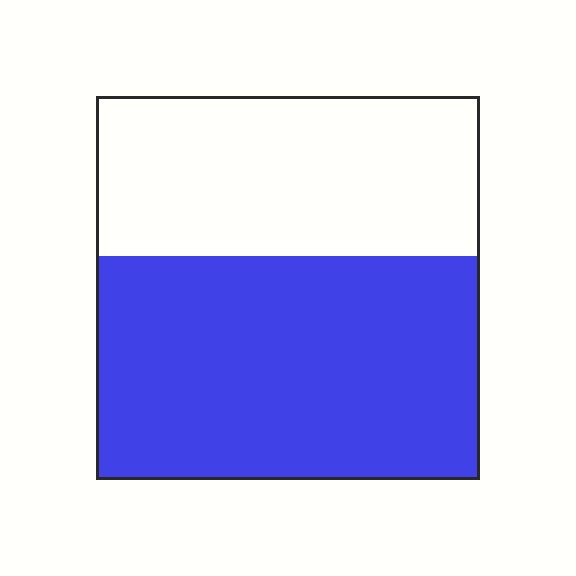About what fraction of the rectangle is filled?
About three fifths (3/5).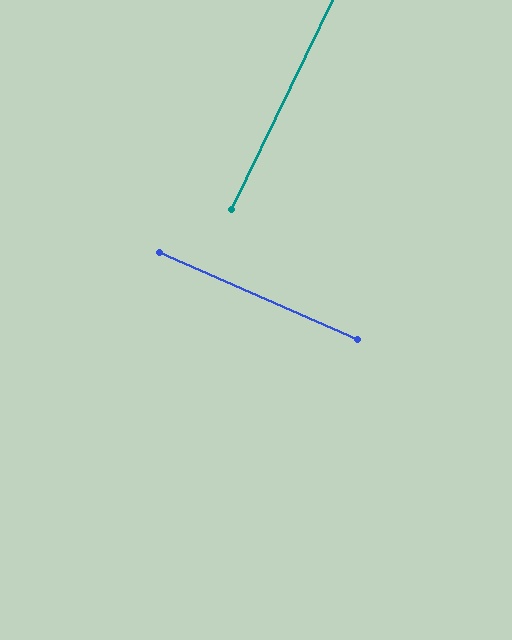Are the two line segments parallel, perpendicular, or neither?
Perpendicular — they meet at approximately 88°.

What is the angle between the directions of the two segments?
Approximately 88 degrees.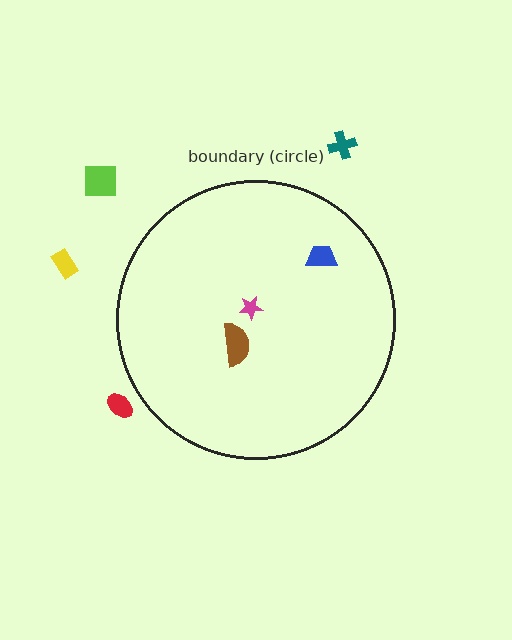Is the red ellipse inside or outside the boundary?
Outside.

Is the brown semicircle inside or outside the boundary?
Inside.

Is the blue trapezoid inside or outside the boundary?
Inside.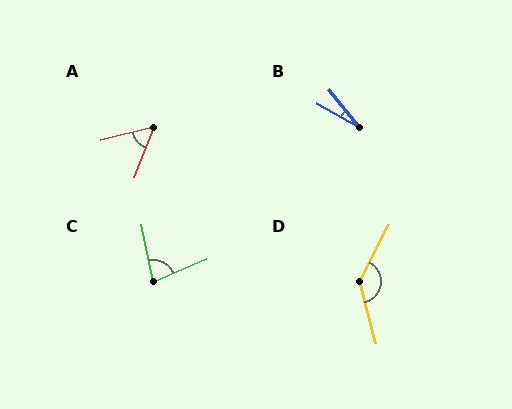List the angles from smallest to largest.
B (21°), A (55°), C (78°), D (138°).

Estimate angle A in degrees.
Approximately 55 degrees.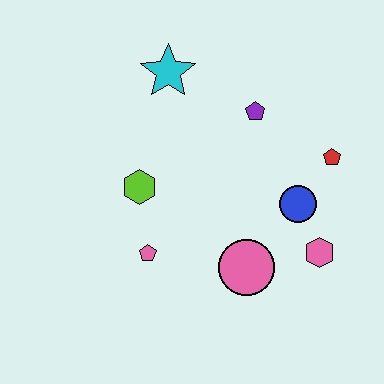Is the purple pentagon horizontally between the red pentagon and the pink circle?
Yes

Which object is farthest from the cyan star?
The pink hexagon is farthest from the cyan star.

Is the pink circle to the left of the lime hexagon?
No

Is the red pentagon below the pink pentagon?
No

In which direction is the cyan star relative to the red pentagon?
The cyan star is to the left of the red pentagon.